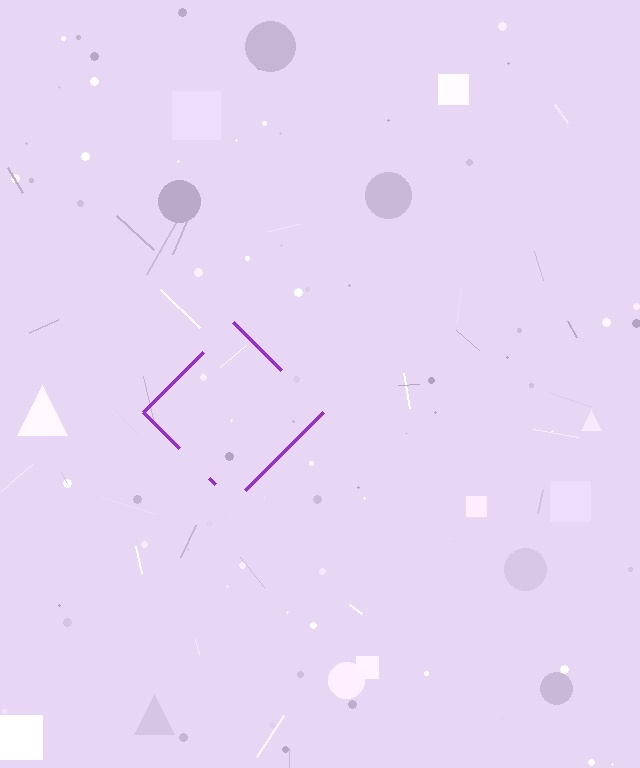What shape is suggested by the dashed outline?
The dashed outline suggests a diamond.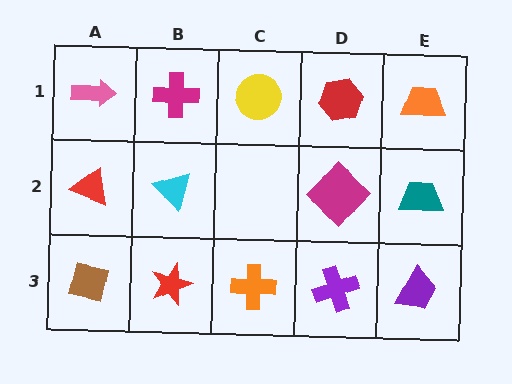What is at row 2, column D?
A magenta diamond.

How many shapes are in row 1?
5 shapes.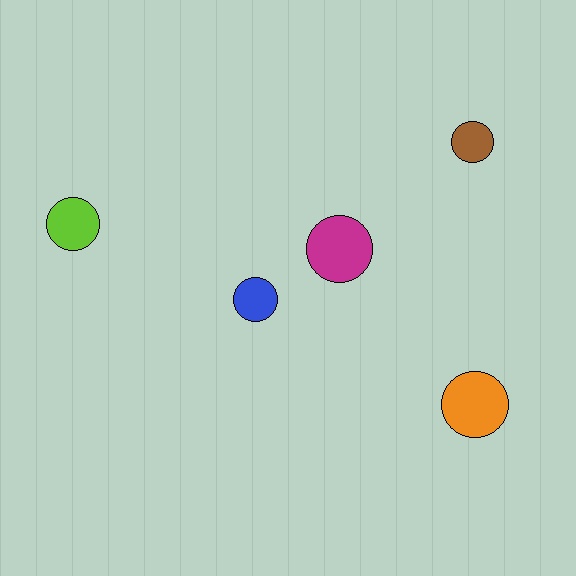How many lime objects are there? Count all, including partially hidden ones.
There is 1 lime object.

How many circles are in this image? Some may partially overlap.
There are 5 circles.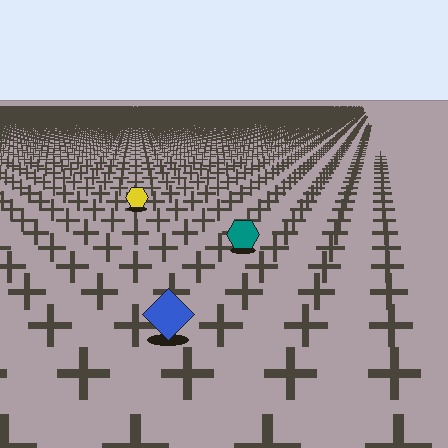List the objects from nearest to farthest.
From nearest to farthest: the blue diamond, the teal hexagon, the yellow hexagon.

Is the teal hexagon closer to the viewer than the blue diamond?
No. The blue diamond is closer — you can tell from the texture gradient: the ground texture is coarser near it.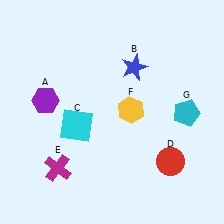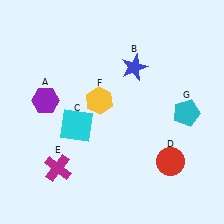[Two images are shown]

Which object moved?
The yellow hexagon (F) moved left.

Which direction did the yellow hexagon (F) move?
The yellow hexagon (F) moved left.